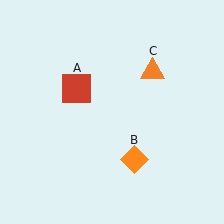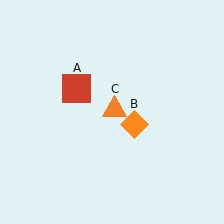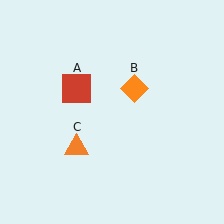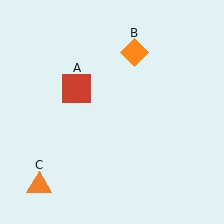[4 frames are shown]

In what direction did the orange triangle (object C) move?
The orange triangle (object C) moved down and to the left.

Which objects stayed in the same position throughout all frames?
Red square (object A) remained stationary.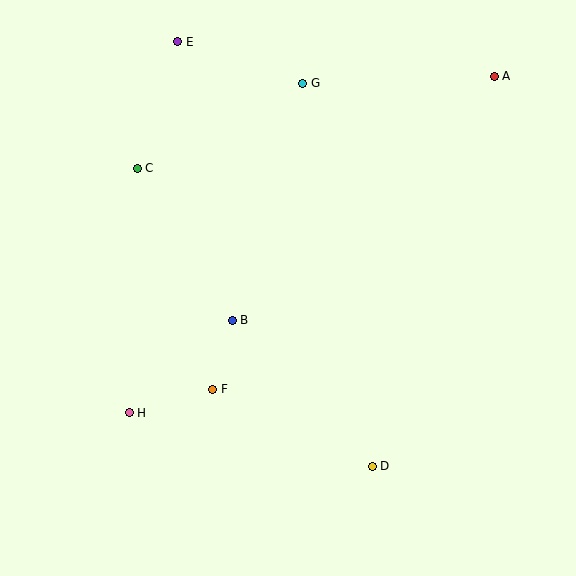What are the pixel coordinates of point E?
Point E is at (178, 42).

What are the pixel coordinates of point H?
Point H is at (129, 413).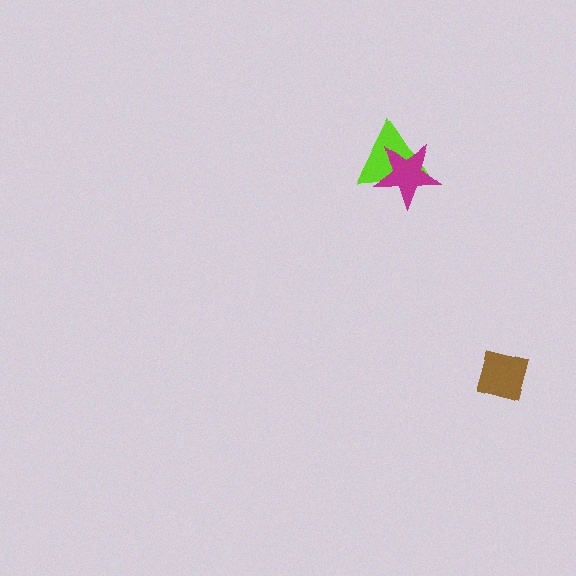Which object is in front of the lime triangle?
The magenta star is in front of the lime triangle.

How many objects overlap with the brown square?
0 objects overlap with the brown square.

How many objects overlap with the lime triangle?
1 object overlaps with the lime triangle.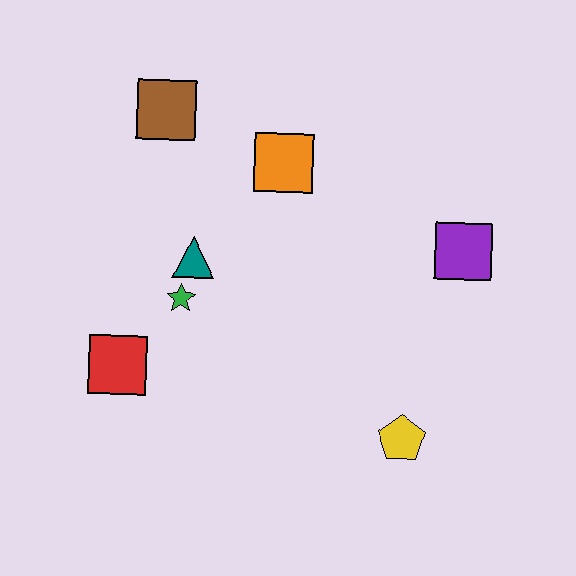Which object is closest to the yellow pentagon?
The purple square is closest to the yellow pentagon.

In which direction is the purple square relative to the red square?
The purple square is to the right of the red square.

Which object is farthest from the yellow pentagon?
The brown square is farthest from the yellow pentagon.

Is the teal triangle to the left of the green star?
No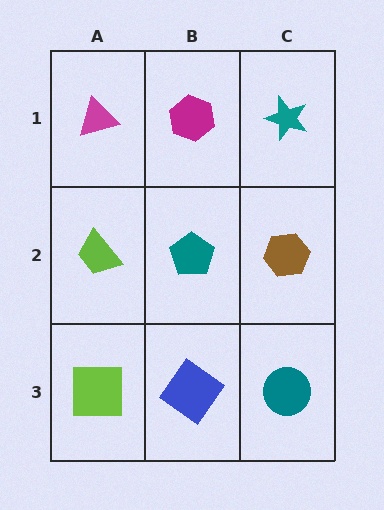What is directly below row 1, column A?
A lime trapezoid.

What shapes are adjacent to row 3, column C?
A brown hexagon (row 2, column C), a blue diamond (row 3, column B).